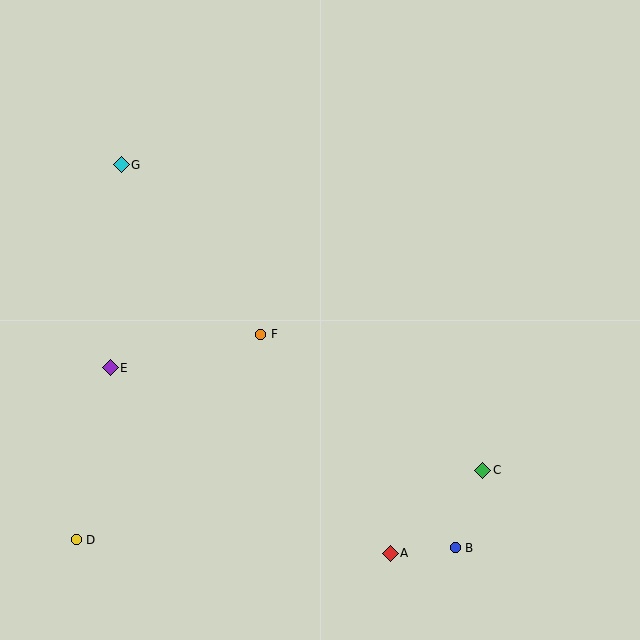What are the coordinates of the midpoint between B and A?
The midpoint between B and A is at (423, 550).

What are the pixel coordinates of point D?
Point D is at (76, 540).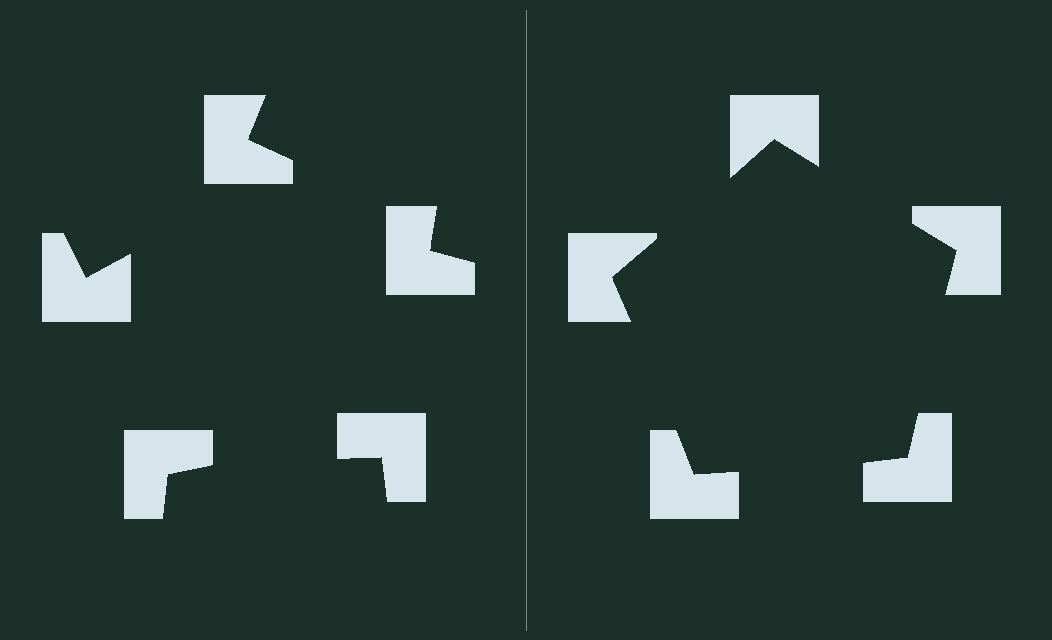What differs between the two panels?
The notched squares are positioned identically on both sides; only the wedge orientations differ. On the right they align to a pentagon; on the left they are misaligned.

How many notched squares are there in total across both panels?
10 — 5 on each side.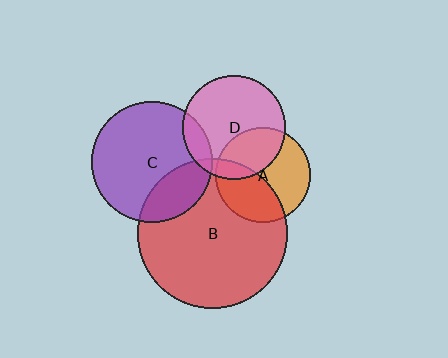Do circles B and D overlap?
Yes.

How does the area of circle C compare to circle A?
Approximately 1.6 times.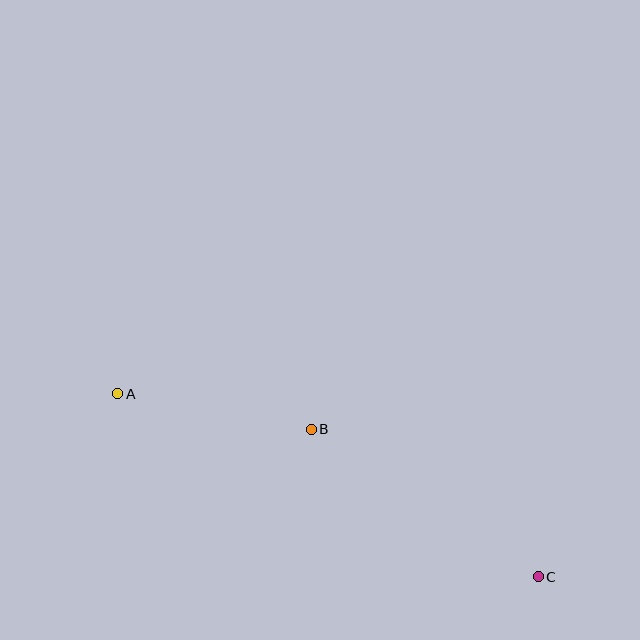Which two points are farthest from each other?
Points A and C are farthest from each other.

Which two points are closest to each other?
Points A and B are closest to each other.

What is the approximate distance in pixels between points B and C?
The distance between B and C is approximately 271 pixels.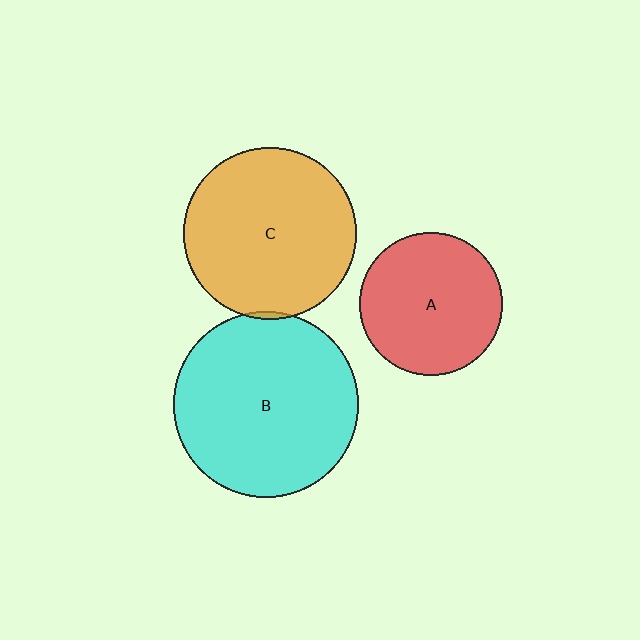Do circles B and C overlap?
Yes.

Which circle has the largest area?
Circle B (cyan).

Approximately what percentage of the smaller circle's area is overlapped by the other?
Approximately 5%.